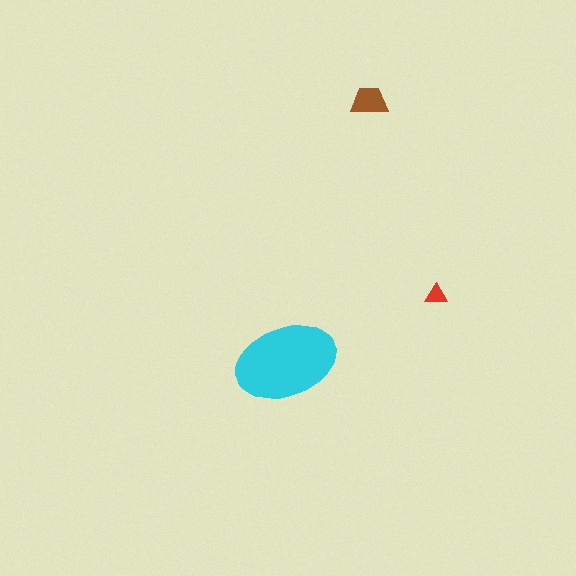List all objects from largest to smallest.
The cyan ellipse, the brown trapezoid, the red triangle.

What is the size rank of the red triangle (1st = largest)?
3rd.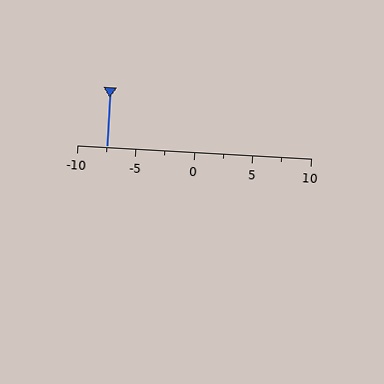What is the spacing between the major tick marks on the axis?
The major ticks are spaced 5 apart.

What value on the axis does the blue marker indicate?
The marker indicates approximately -7.5.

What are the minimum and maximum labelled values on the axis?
The axis runs from -10 to 10.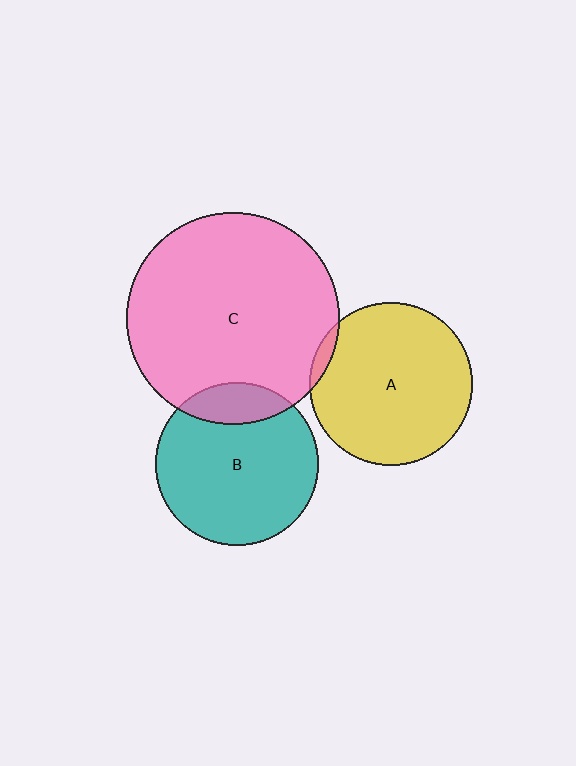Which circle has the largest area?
Circle C (pink).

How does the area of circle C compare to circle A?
Approximately 1.7 times.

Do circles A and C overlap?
Yes.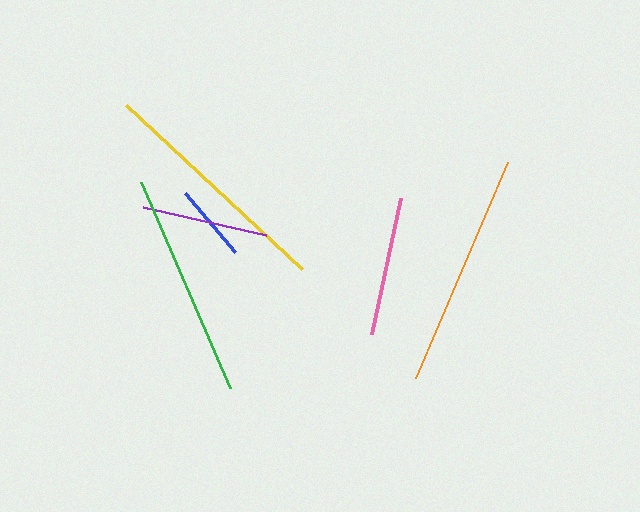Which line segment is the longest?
The yellow line is the longest at approximately 241 pixels.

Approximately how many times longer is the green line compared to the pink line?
The green line is approximately 1.6 times the length of the pink line.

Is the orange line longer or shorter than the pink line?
The orange line is longer than the pink line.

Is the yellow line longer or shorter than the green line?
The yellow line is longer than the green line.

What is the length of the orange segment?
The orange segment is approximately 235 pixels long.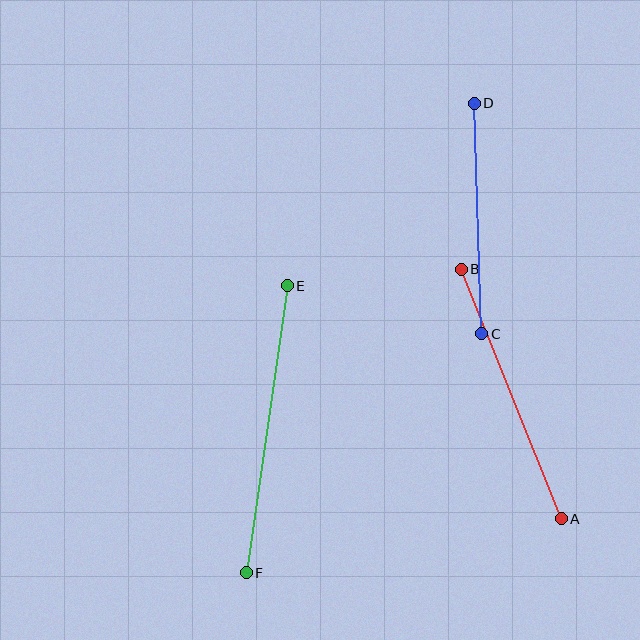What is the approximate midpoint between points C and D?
The midpoint is at approximately (478, 219) pixels.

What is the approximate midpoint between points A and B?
The midpoint is at approximately (511, 394) pixels.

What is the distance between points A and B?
The distance is approximately 269 pixels.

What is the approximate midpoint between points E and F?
The midpoint is at approximately (267, 429) pixels.